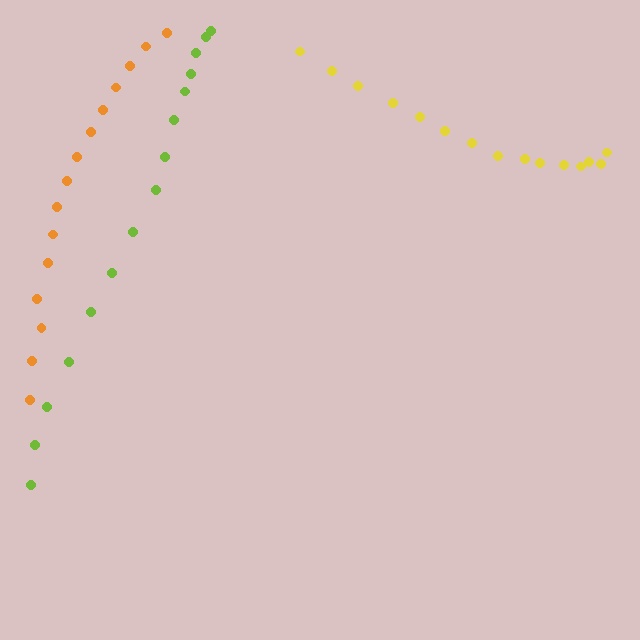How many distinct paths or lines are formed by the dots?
There are 3 distinct paths.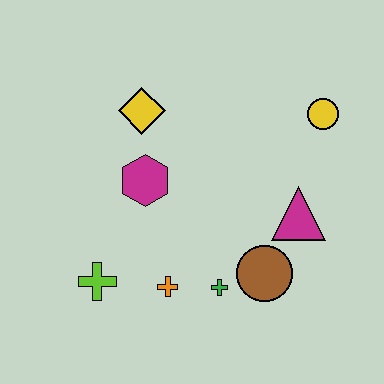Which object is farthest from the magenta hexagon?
The yellow circle is farthest from the magenta hexagon.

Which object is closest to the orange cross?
The green cross is closest to the orange cross.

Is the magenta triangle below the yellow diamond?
Yes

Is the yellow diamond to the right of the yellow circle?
No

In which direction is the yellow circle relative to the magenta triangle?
The yellow circle is above the magenta triangle.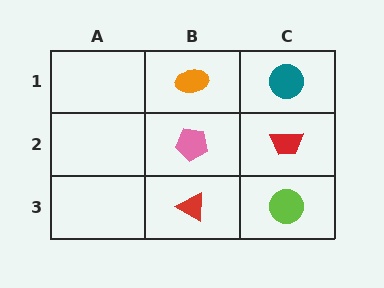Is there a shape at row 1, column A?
No, that cell is empty.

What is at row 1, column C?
A teal circle.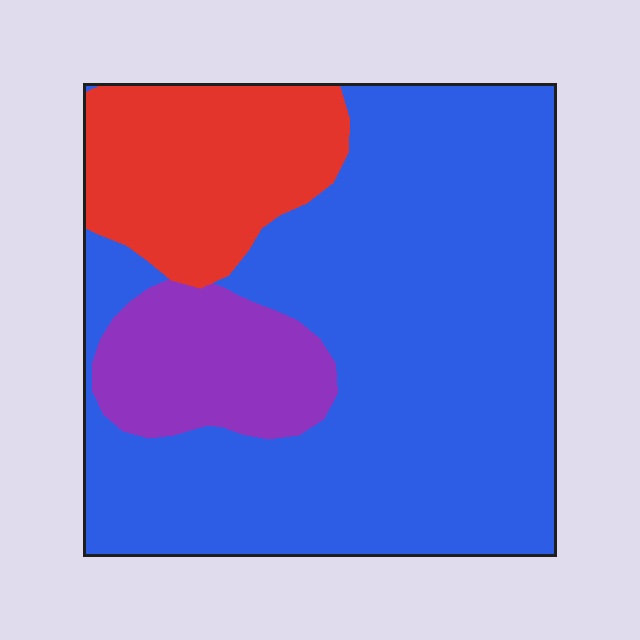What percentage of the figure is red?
Red covers around 20% of the figure.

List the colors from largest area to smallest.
From largest to smallest: blue, red, purple.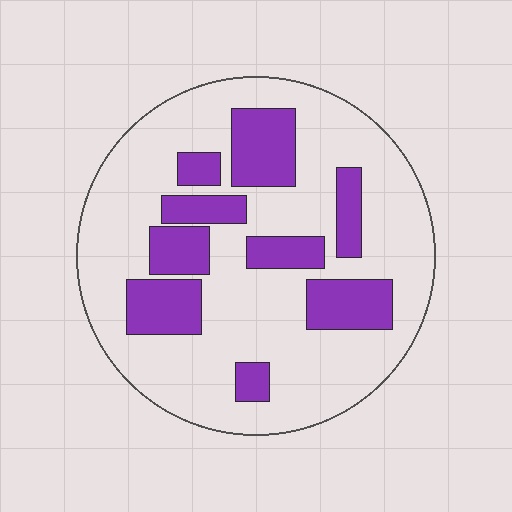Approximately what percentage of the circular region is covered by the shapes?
Approximately 25%.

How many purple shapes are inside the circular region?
9.